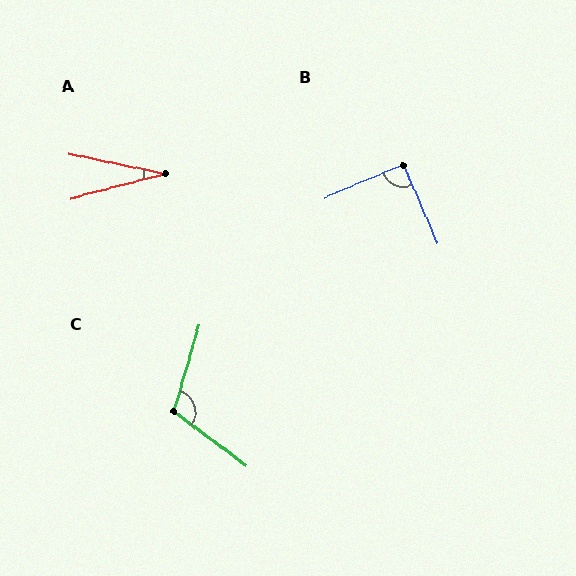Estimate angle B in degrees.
Approximately 91 degrees.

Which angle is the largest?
C, at approximately 110 degrees.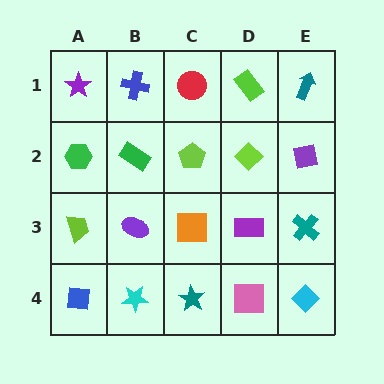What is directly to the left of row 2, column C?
A green rectangle.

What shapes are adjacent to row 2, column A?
A purple star (row 1, column A), a lime trapezoid (row 3, column A), a green rectangle (row 2, column B).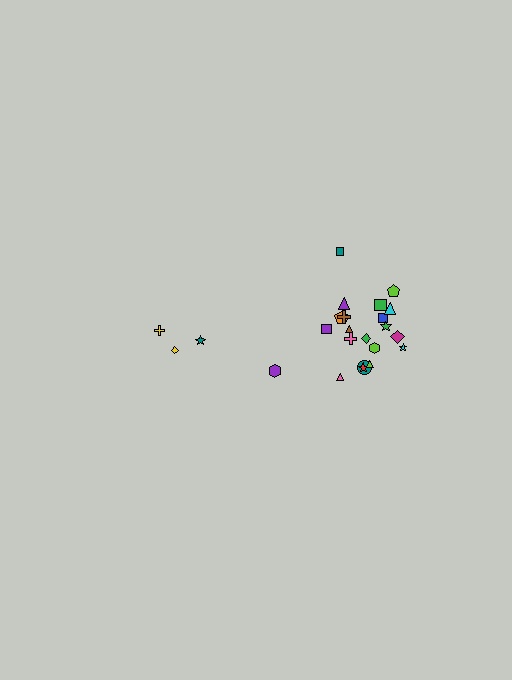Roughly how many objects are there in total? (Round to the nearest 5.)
Roughly 25 objects in total.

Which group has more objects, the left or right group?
The right group.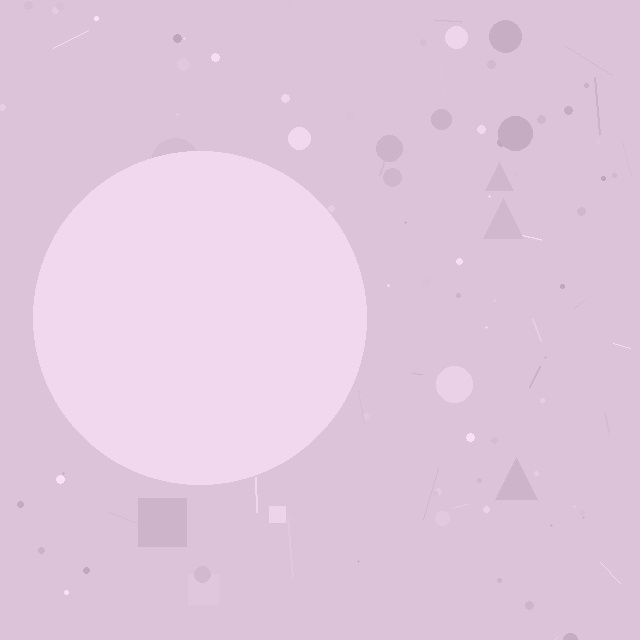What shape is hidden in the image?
A circle is hidden in the image.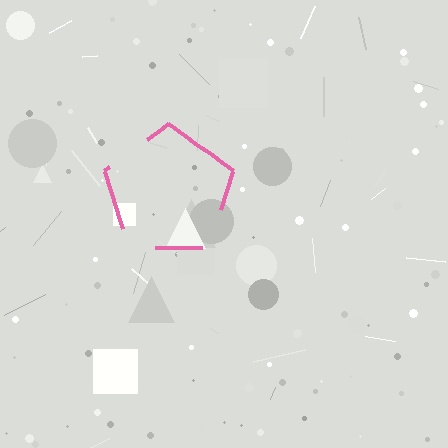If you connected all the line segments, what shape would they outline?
They would outline a pentagon.